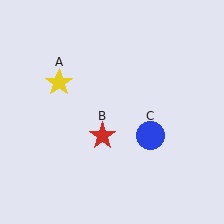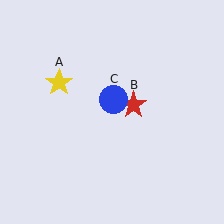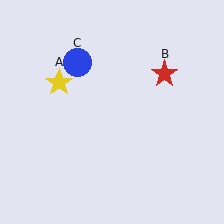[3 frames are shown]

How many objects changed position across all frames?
2 objects changed position: red star (object B), blue circle (object C).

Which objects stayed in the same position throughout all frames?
Yellow star (object A) remained stationary.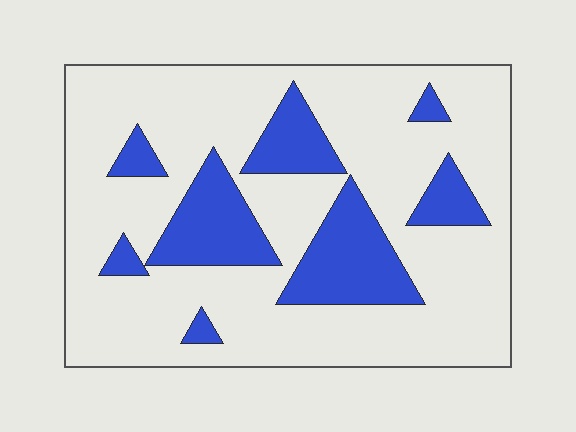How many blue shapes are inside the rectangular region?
8.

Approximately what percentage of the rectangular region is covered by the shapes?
Approximately 25%.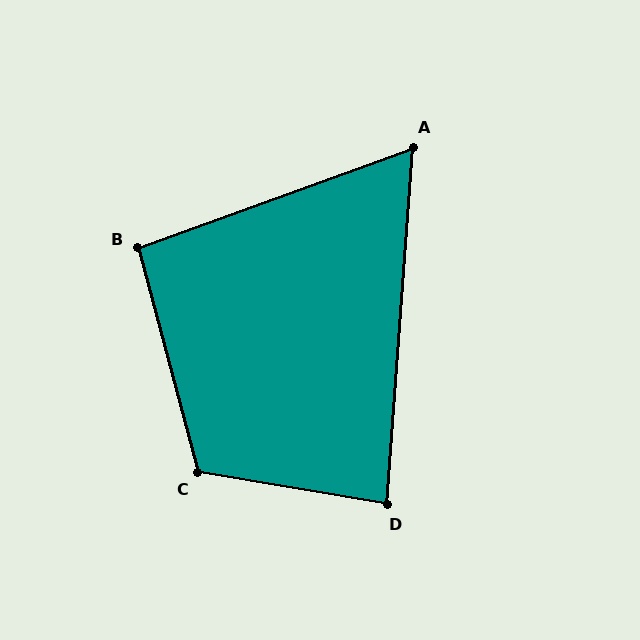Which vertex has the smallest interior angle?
A, at approximately 66 degrees.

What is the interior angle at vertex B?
Approximately 95 degrees (obtuse).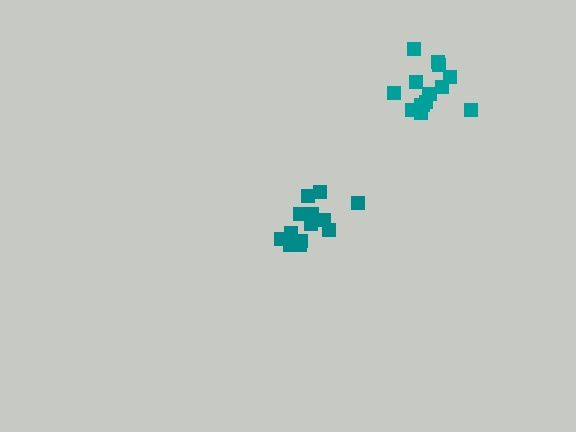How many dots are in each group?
Group 1: 13 dots, Group 2: 15 dots (28 total).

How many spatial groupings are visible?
There are 2 spatial groupings.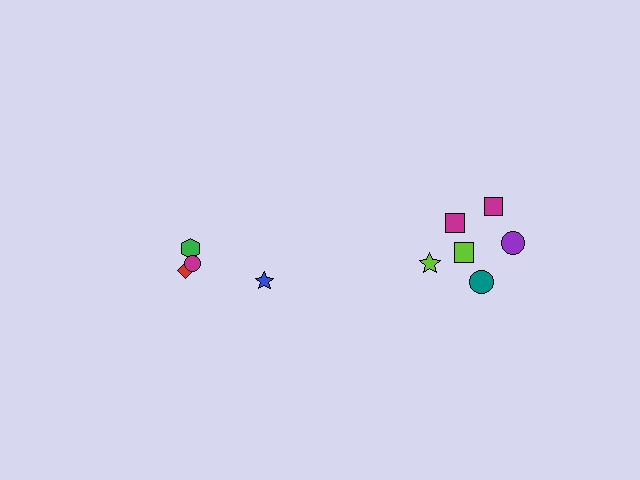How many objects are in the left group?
There are 4 objects.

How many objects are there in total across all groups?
There are 10 objects.